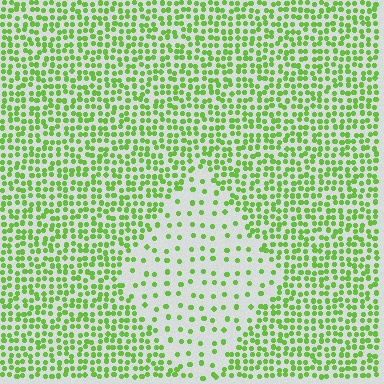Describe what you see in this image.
The image contains small lime elements arranged at two different densities. A diamond-shaped region is visible where the elements are less densely packed than the surrounding area.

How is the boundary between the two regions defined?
The boundary is defined by a change in element density (approximately 2.8x ratio). All elements are the same color, size, and shape.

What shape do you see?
I see a diamond.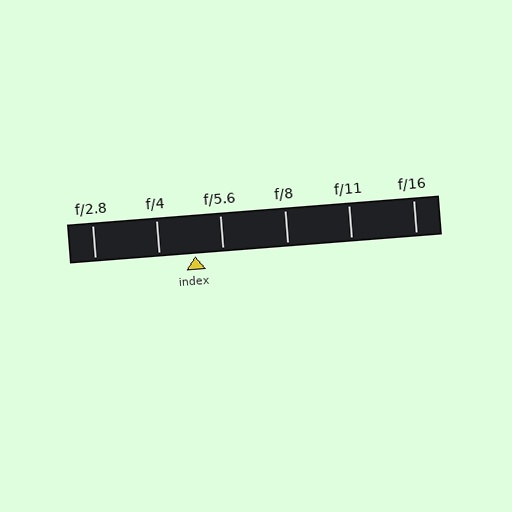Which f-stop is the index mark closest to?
The index mark is closest to f/5.6.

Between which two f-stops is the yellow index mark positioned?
The index mark is between f/4 and f/5.6.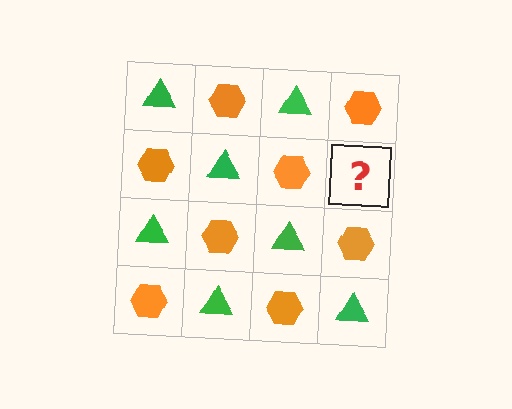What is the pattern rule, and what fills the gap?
The rule is that it alternates green triangle and orange hexagon in a checkerboard pattern. The gap should be filled with a green triangle.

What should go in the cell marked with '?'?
The missing cell should contain a green triangle.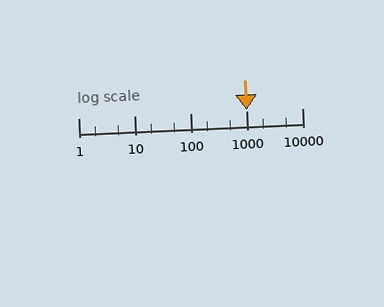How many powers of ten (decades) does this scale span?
The scale spans 4 decades, from 1 to 10000.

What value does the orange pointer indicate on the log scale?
The pointer indicates approximately 1000.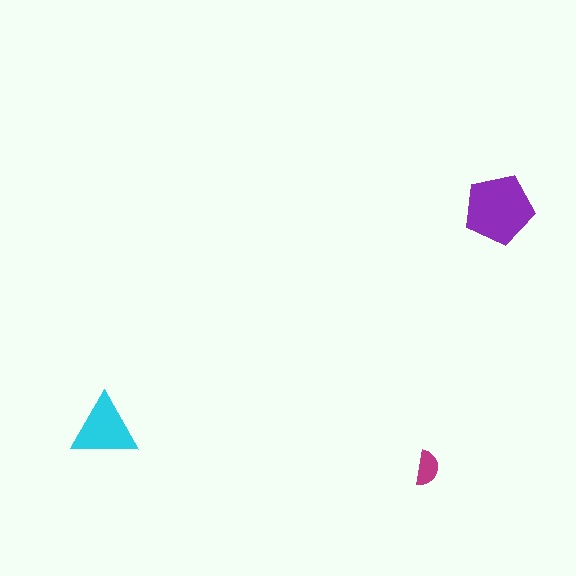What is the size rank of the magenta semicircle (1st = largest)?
3rd.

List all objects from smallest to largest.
The magenta semicircle, the cyan triangle, the purple pentagon.